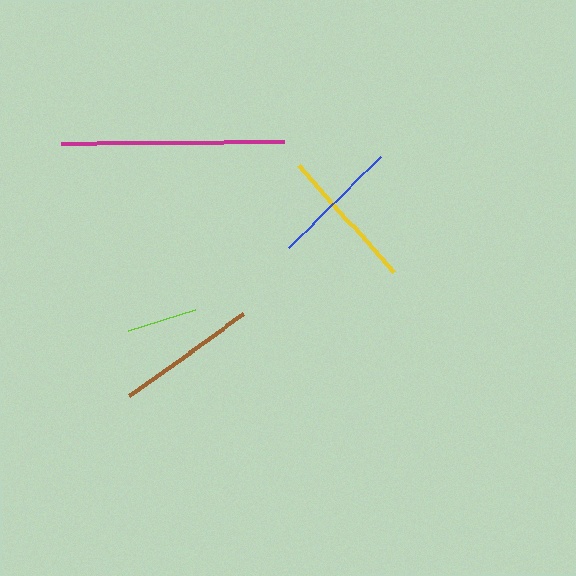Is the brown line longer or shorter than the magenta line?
The magenta line is longer than the brown line.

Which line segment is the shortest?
The lime line is the shortest at approximately 70 pixels.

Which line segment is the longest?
The magenta line is the longest at approximately 224 pixels.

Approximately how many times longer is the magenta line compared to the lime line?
The magenta line is approximately 3.2 times the length of the lime line.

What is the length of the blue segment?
The blue segment is approximately 130 pixels long.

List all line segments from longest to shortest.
From longest to shortest: magenta, yellow, brown, blue, lime.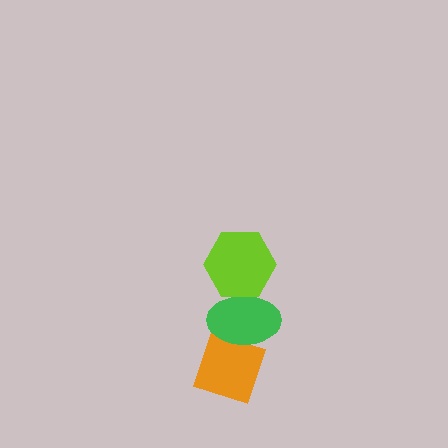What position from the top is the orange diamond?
The orange diamond is 3rd from the top.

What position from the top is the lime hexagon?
The lime hexagon is 1st from the top.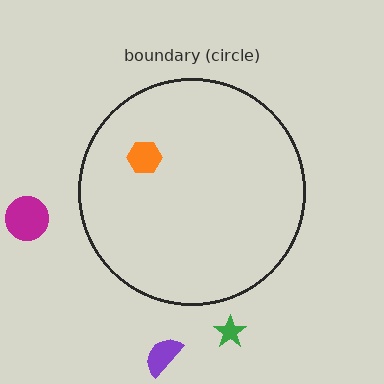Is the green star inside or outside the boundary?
Outside.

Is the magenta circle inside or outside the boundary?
Outside.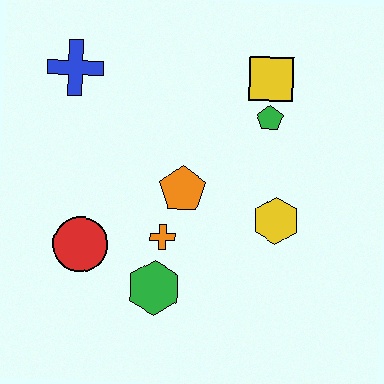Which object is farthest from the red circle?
The yellow square is farthest from the red circle.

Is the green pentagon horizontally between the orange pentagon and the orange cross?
No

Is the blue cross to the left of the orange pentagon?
Yes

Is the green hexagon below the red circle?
Yes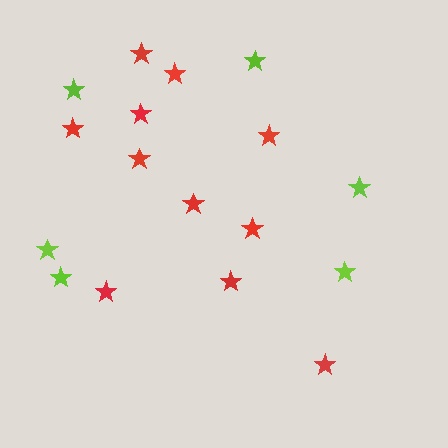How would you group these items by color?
There are 2 groups: one group of red stars (11) and one group of lime stars (6).